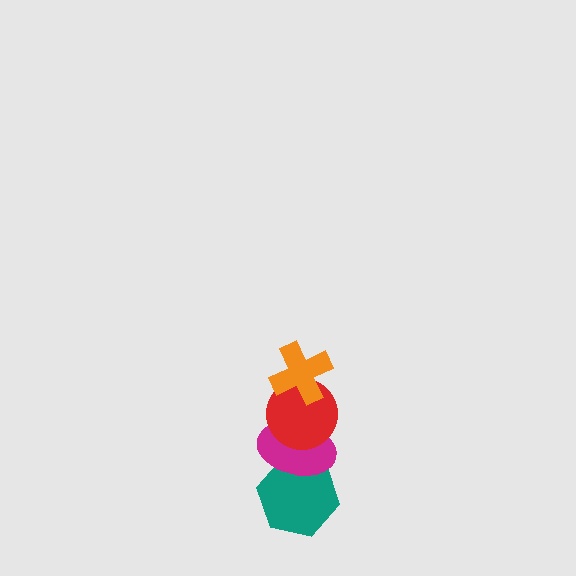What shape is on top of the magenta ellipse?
The red circle is on top of the magenta ellipse.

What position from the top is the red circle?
The red circle is 2nd from the top.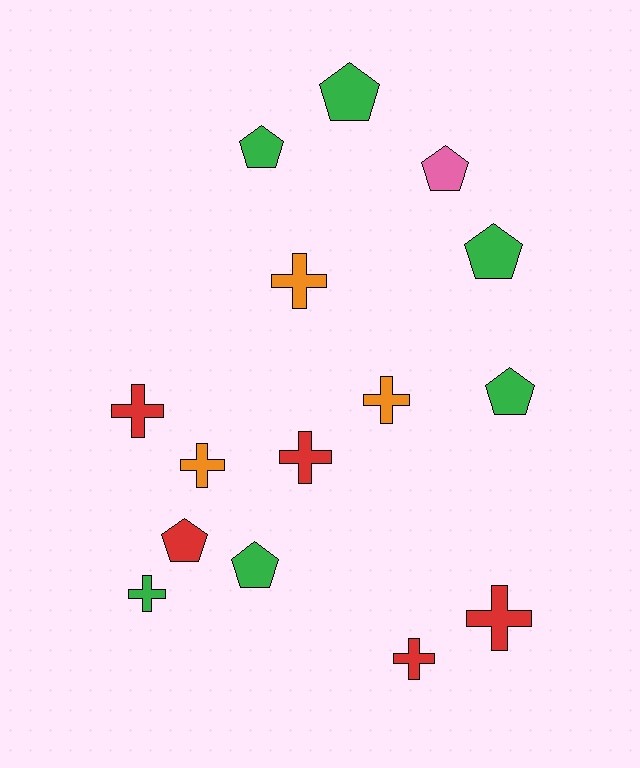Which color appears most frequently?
Green, with 6 objects.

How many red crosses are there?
There are 4 red crosses.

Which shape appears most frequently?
Cross, with 8 objects.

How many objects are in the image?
There are 15 objects.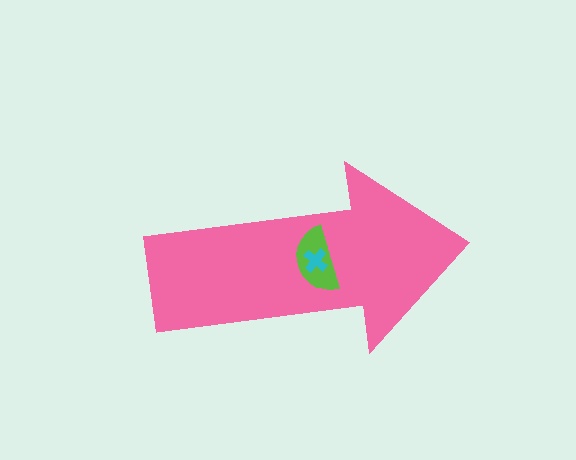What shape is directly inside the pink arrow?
The lime semicircle.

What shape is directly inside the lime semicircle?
The cyan cross.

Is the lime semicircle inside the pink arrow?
Yes.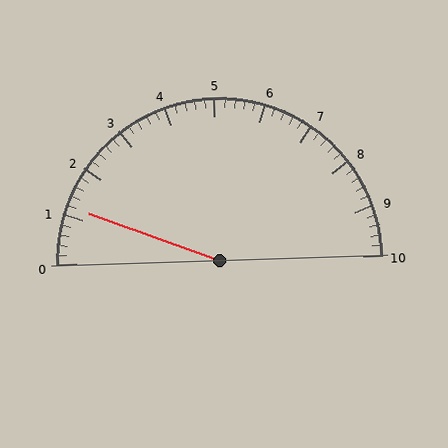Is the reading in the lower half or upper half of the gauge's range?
The reading is in the lower half of the range (0 to 10).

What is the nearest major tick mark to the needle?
The nearest major tick mark is 1.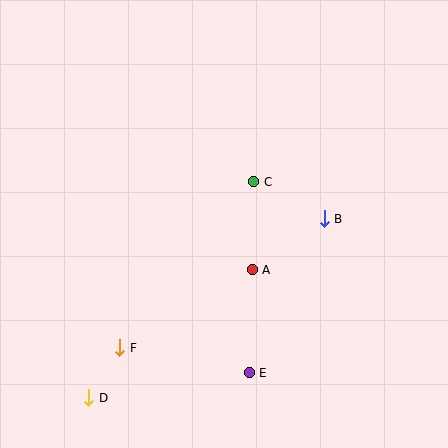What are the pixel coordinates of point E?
Point E is at (249, 373).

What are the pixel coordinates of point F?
Point F is at (120, 348).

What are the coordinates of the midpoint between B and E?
The midpoint between B and E is at (287, 296).